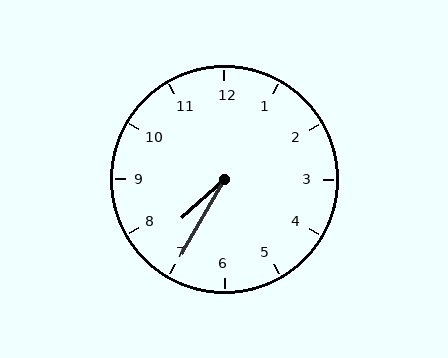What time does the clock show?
7:35.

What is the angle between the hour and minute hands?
Approximately 18 degrees.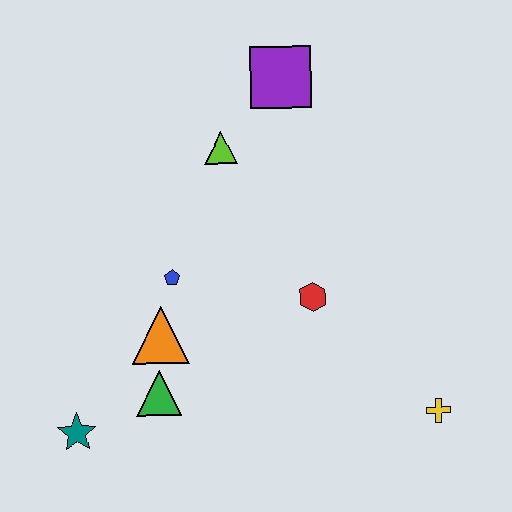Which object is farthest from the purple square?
The teal star is farthest from the purple square.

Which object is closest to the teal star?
The green triangle is closest to the teal star.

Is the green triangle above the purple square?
No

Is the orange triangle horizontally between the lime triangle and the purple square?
No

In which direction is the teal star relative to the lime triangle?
The teal star is below the lime triangle.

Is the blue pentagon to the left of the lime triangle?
Yes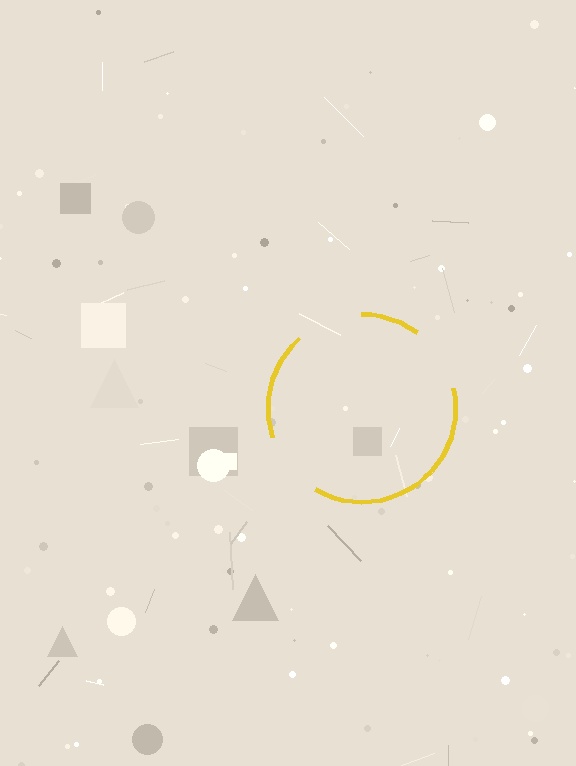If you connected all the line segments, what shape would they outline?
They would outline a circle.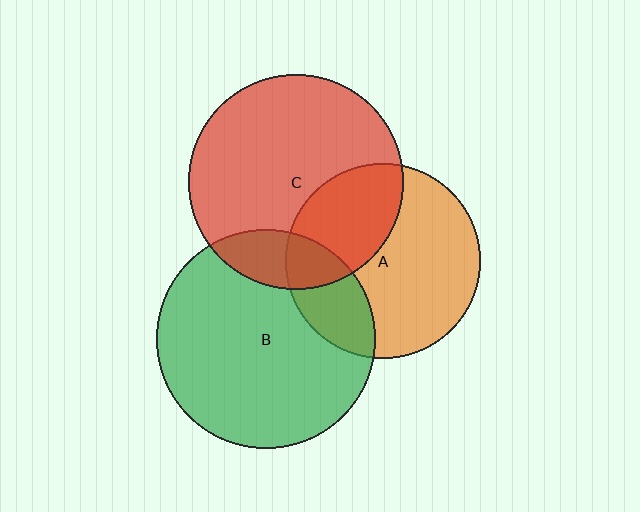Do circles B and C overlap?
Yes.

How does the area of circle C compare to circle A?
Approximately 1.2 times.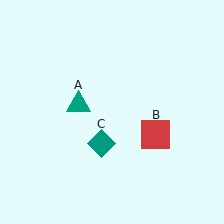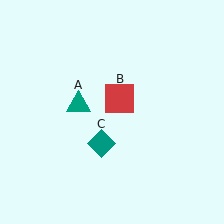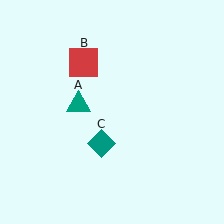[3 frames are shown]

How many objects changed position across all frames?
1 object changed position: red square (object B).